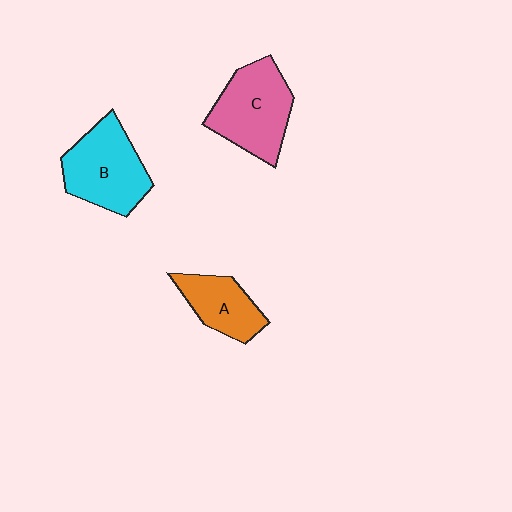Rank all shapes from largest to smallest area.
From largest to smallest: C (pink), B (cyan), A (orange).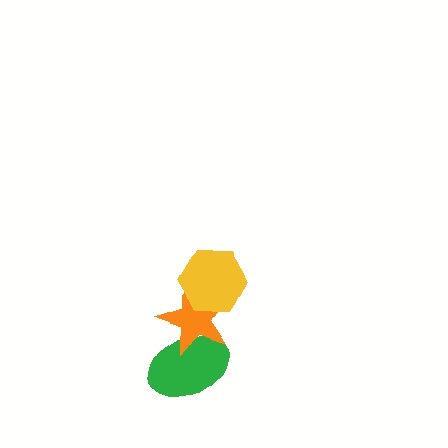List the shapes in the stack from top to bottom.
From top to bottom: the yellow hexagon, the orange star, the green ellipse.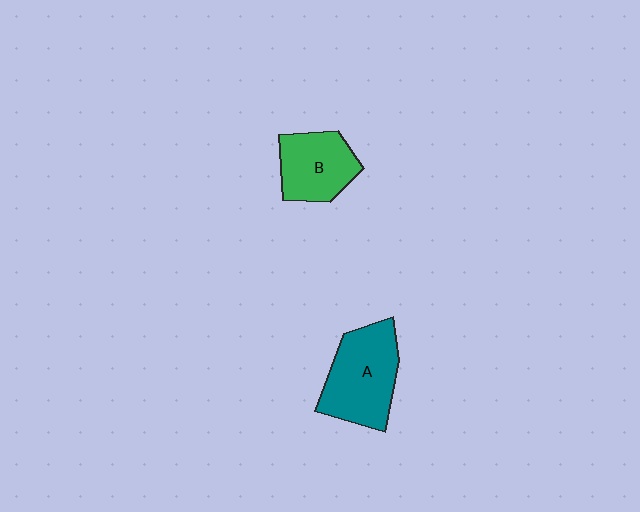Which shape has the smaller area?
Shape B (green).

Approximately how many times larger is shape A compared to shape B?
Approximately 1.3 times.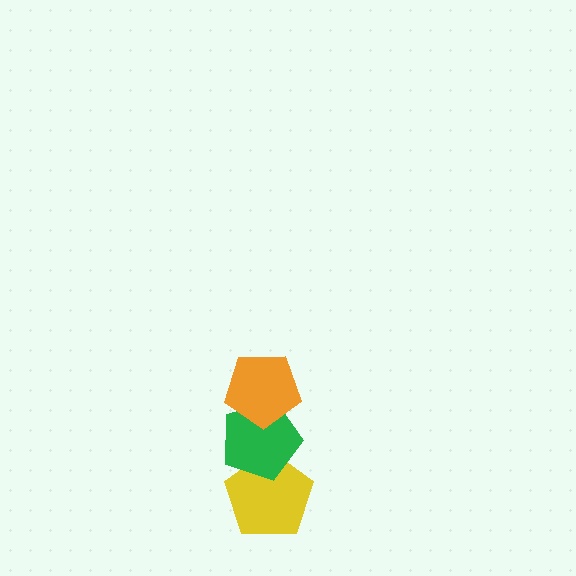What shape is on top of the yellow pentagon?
The green pentagon is on top of the yellow pentagon.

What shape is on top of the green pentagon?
The orange pentagon is on top of the green pentagon.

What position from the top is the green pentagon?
The green pentagon is 2nd from the top.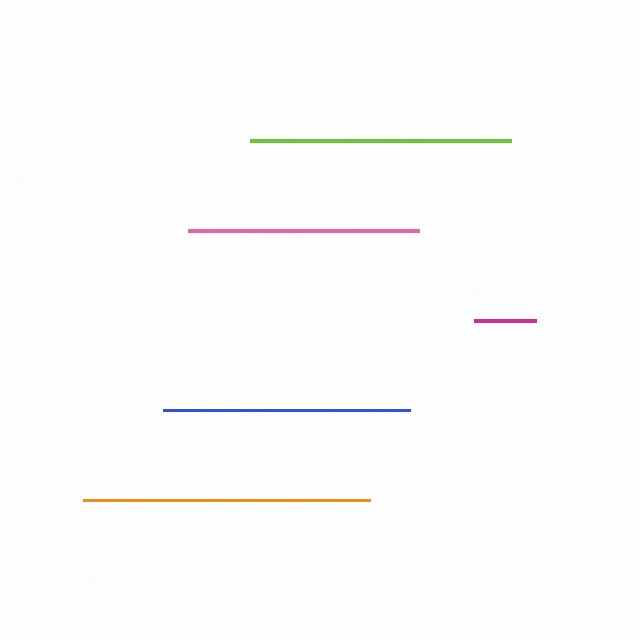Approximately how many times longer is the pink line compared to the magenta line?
The pink line is approximately 3.7 times the length of the magenta line.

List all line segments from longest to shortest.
From longest to shortest: orange, lime, blue, pink, magenta.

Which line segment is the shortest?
The magenta line is the shortest at approximately 62 pixels.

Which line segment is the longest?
The orange line is the longest at approximately 287 pixels.